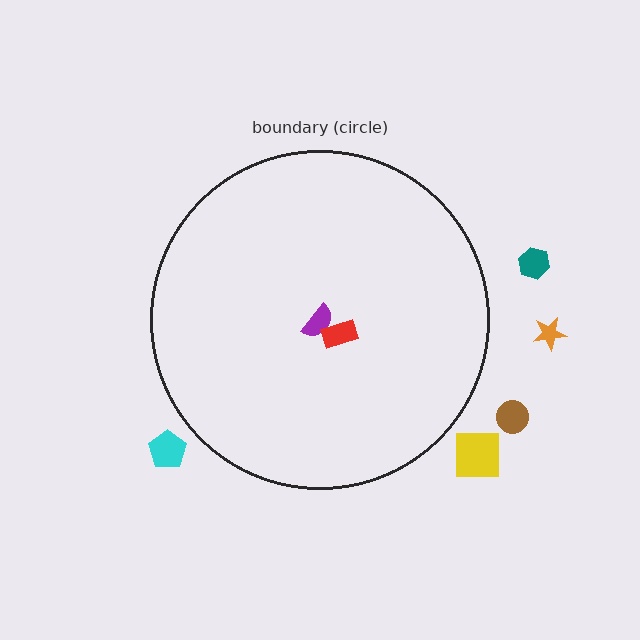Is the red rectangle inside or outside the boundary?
Inside.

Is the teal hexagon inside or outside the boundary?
Outside.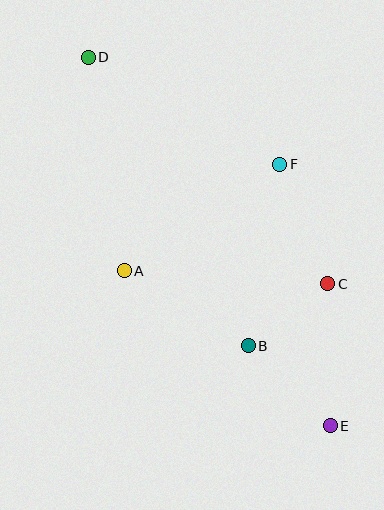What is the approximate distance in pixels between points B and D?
The distance between B and D is approximately 330 pixels.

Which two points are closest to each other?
Points B and C are closest to each other.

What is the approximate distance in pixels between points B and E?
The distance between B and E is approximately 115 pixels.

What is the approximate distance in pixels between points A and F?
The distance between A and F is approximately 189 pixels.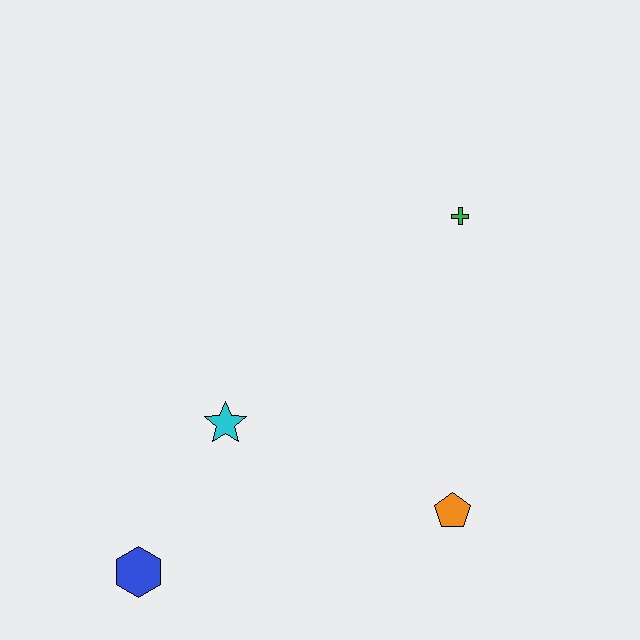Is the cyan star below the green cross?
Yes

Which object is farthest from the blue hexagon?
The green cross is farthest from the blue hexagon.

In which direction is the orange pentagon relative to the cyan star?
The orange pentagon is to the right of the cyan star.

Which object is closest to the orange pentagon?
The cyan star is closest to the orange pentagon.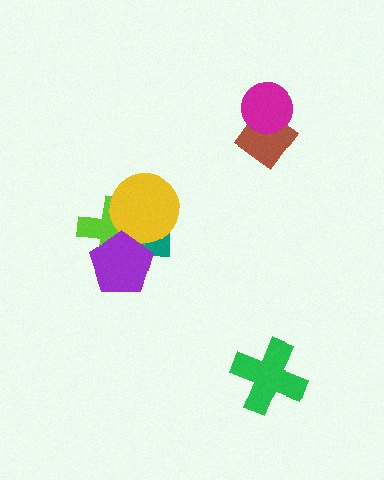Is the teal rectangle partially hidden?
Yes, it is partially covered by another shape.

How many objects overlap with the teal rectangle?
3 objects overlap with the teal rectangle.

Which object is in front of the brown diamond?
The magenta circle is in front of the brown diamond.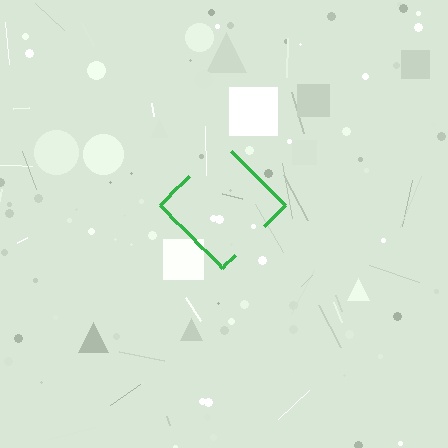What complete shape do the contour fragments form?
The contour fragments form a diamond.